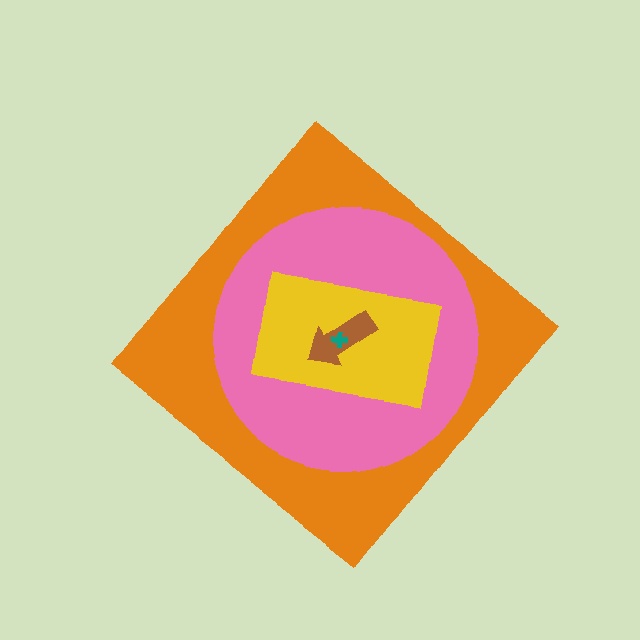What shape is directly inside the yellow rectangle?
The brown arrow.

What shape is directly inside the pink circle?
The yellow rectangle.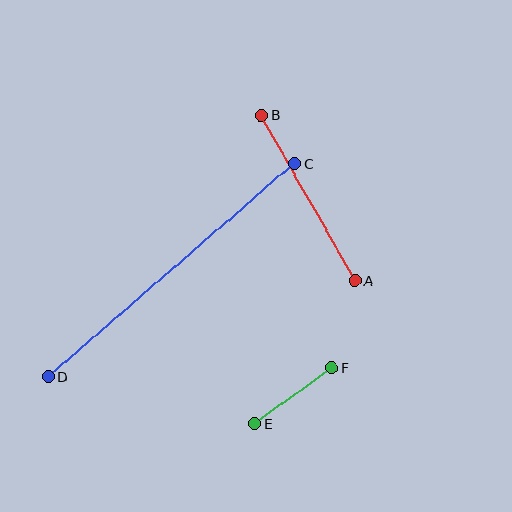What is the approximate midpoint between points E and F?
The midpoint is at approximately (293, 396) pixels.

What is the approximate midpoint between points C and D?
The midpoint is at approximately (171, 270) pixels.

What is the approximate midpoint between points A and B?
The midpoint is at approximately (308, 198) pixels.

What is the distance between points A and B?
The distance is approximately 190 pixels.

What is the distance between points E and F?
The distance is approximately 95 pixels.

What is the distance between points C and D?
The distance is approximately 326 pixels.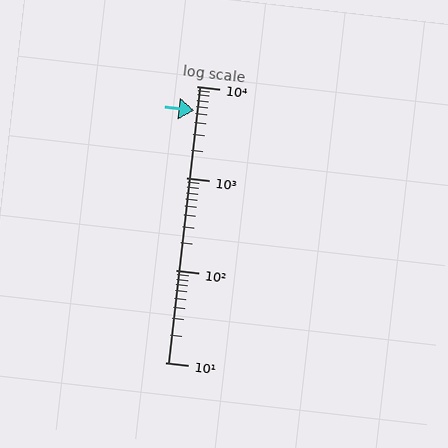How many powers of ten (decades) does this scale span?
The scale spans 3 decades, from 10 to 10000.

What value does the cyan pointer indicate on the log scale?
The pointer indicates approximately 5400.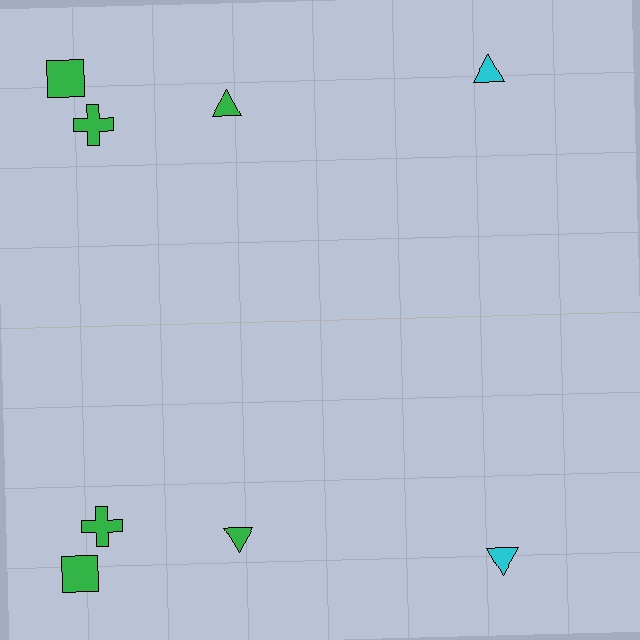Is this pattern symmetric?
Yes, this pattern has bilateral (reflection) symmetry.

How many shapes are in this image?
There are 8 shapes in this image.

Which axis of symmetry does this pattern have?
The pattern has a horizontal axis of symmetry running through the center of the image.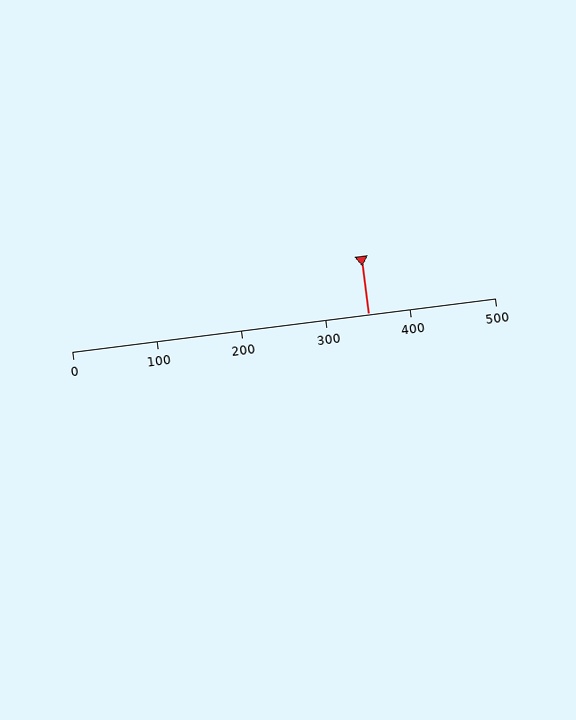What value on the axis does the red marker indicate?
The marker indicates approximately 350.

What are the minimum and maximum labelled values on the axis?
The axis runs from 0 to 500.